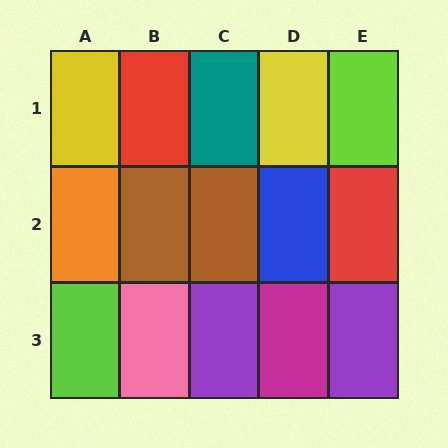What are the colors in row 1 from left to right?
Yellow, red, teal, yellow, lime.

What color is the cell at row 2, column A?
Orange.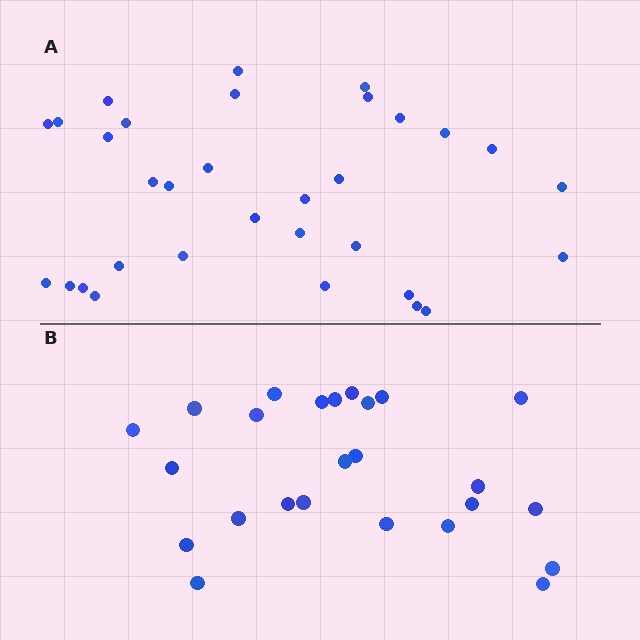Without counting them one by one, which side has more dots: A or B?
Region A (the top region) has more dots.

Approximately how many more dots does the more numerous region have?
Region A has roughly 8 or so more dots than region B.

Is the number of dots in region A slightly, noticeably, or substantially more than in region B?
Region A has noticeably more, but not dramatically so. The ratio is roughly 1.3 to 1.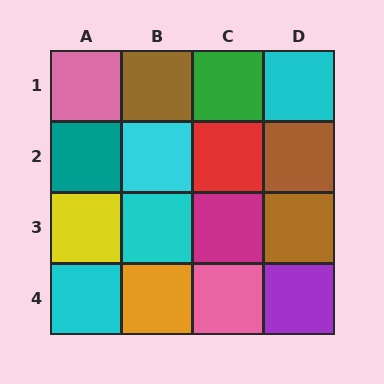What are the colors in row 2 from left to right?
Teal, cyan, red, brown.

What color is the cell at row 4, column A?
Cyan.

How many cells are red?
1 cell is red.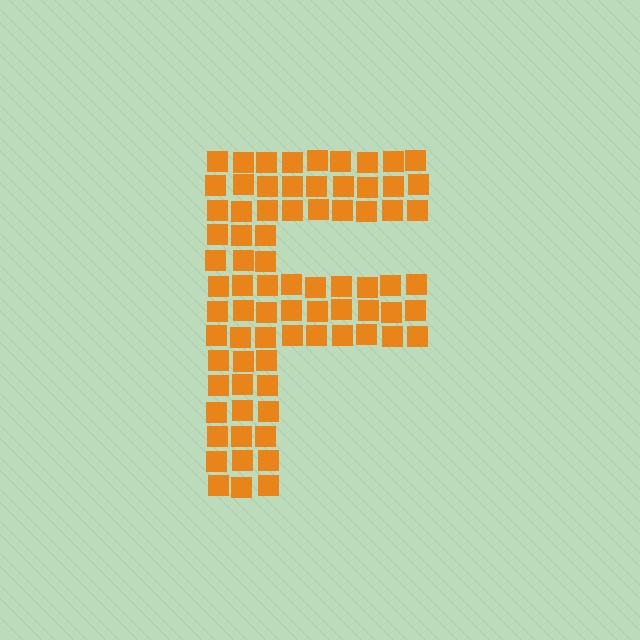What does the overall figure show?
The overall figure shows the letter F.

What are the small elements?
The small elements are squares.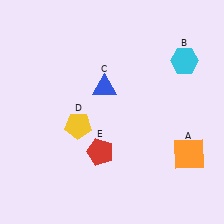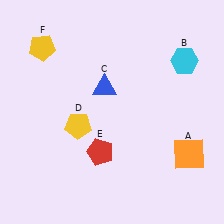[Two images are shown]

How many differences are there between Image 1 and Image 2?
There is 1 difference between the two images.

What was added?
A yellow pentagon (F) was added in Image 2.